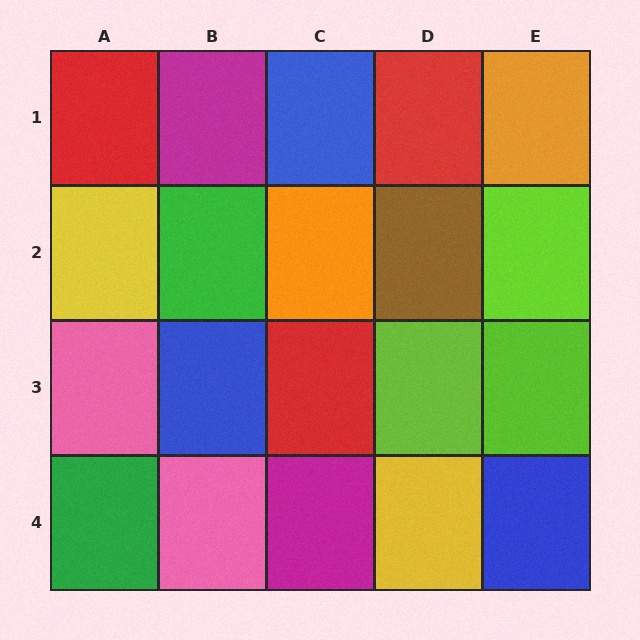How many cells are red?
3 cells are red.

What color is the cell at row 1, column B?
Magenta.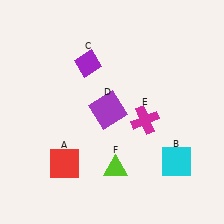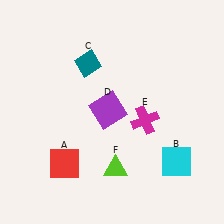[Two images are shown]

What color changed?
The diamond (C) changed from purple in Image 1 to teal in Image 2.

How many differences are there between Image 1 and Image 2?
There is 1 difference between the two images.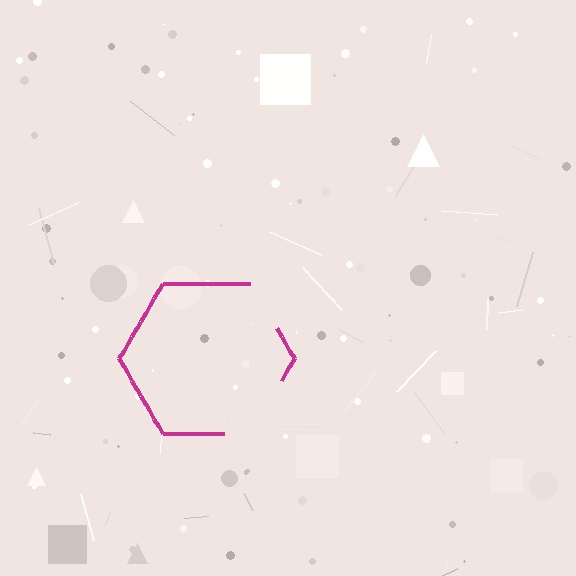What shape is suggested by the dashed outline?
The dashed outline suggests a hexagon.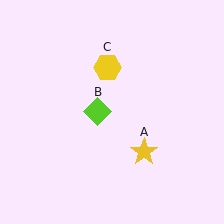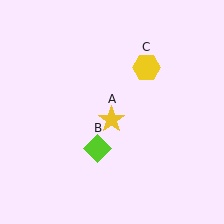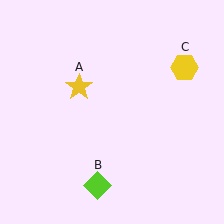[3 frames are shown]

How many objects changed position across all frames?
3 objects changed position: yellow star (object A), lime diamond (object B), yellow hexagon (object C).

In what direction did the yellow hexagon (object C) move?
The yellow hexagon (object C) moved right.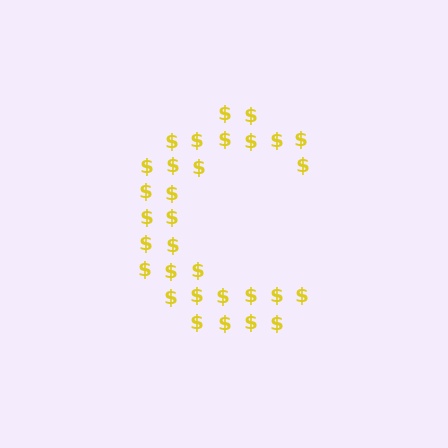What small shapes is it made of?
It is made of small dollar signs.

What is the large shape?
The large shape is the letter C.